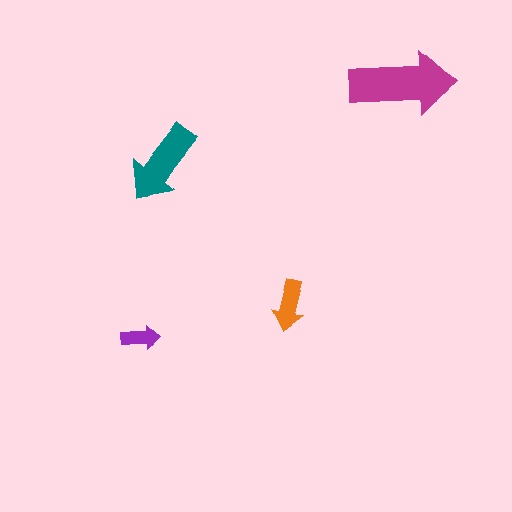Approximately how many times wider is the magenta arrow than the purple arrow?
About 2.5 times wider.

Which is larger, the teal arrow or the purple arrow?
The teal one.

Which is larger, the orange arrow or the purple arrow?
The orange one.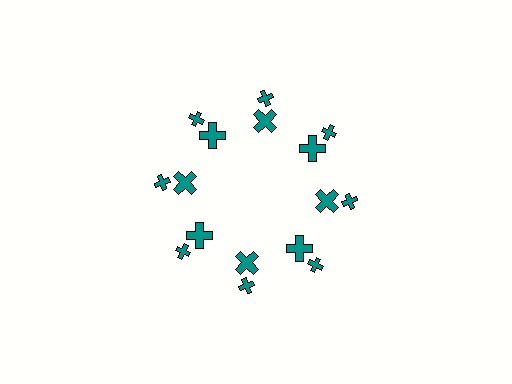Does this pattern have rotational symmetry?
Yes, this pattern has 8-fold rotational symmetry. It looks the same after rotating 45 degrees around the center.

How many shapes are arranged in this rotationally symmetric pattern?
There are 16 shapes, arranged in 8 groups of 2.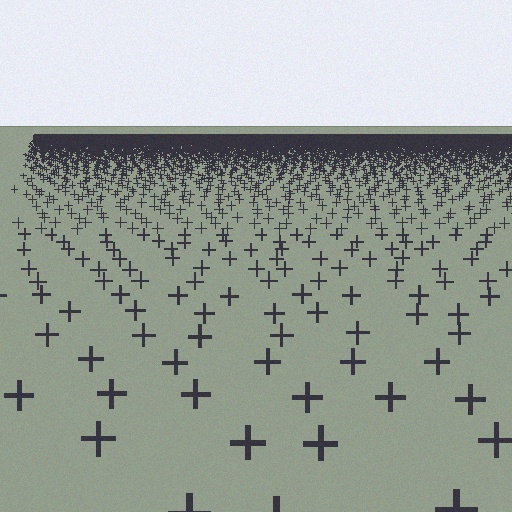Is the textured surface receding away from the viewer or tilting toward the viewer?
The surface is receding away from the viewer. Texture elements get smaller and denser toward the top.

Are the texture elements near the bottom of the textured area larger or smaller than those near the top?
Larger. Near the bottom, elements are closer to the viewer and appear at a bigger on-screen size.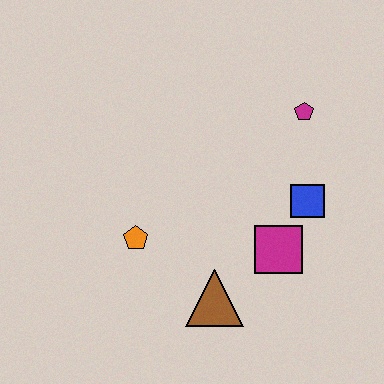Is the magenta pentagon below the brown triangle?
No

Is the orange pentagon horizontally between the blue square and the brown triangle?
No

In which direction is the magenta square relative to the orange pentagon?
The magenta square is to the right of the orange pentagon.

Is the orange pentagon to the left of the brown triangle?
Yes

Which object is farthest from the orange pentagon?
The magenta pentagon is farthest from the orange pentagon.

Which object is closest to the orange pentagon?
The brown triangle is closest to the orange pentagon.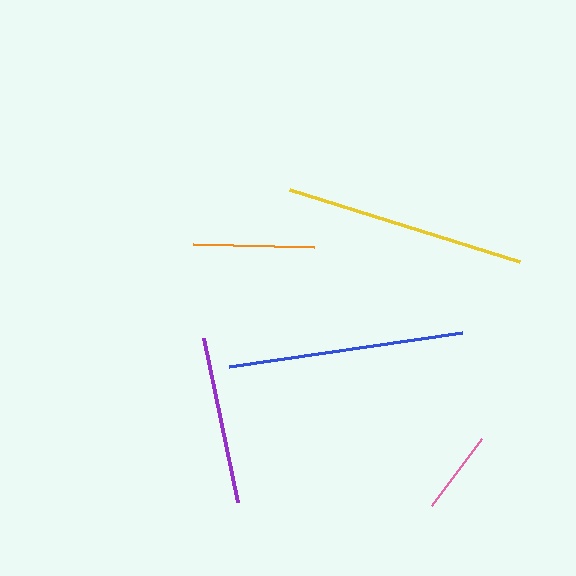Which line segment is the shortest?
The pink line is the shortest at approximately 84 pixels.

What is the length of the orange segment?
The orange segment is approximately 121 pixels long.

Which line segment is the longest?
The yellow line is the longest at approximately 241 pixels.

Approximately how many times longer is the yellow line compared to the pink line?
The yellow line is approximately 2.9 times the length of the pink line.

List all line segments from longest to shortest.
From longest to shortest: yellow, blue, purple, orange, pink.